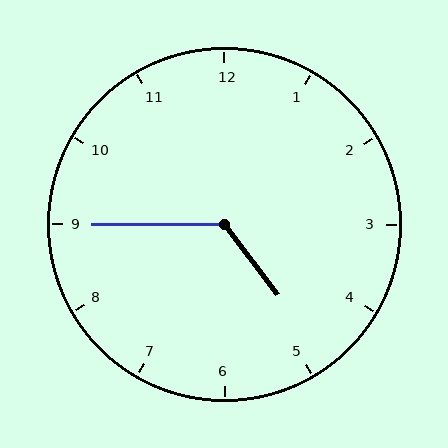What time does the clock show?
4:45.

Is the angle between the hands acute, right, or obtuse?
It is obtuse.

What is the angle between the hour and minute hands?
Approximately 128 degrees.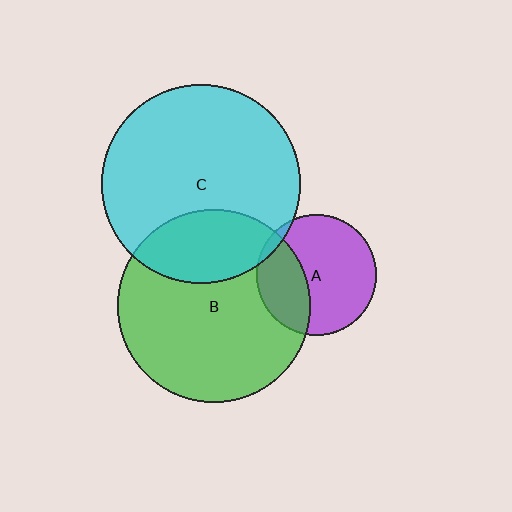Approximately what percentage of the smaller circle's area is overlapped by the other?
Approximately 5%.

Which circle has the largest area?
Circle C (cyan).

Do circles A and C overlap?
Yes.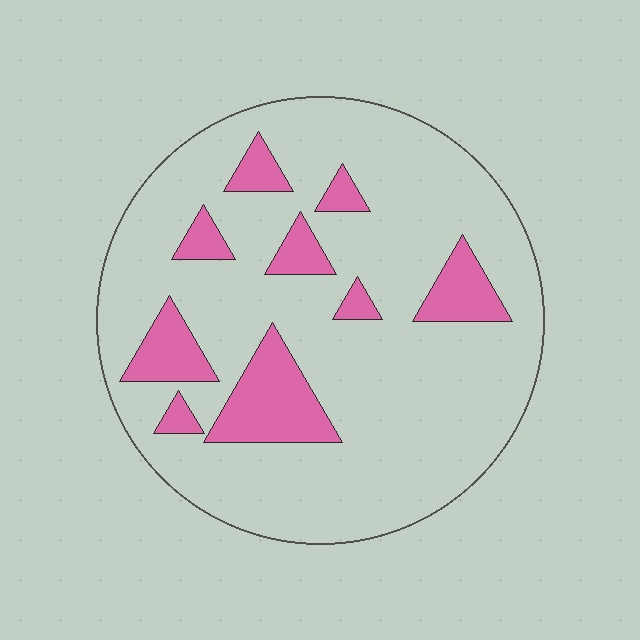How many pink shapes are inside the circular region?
9.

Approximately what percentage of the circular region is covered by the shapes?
Approximately 15%.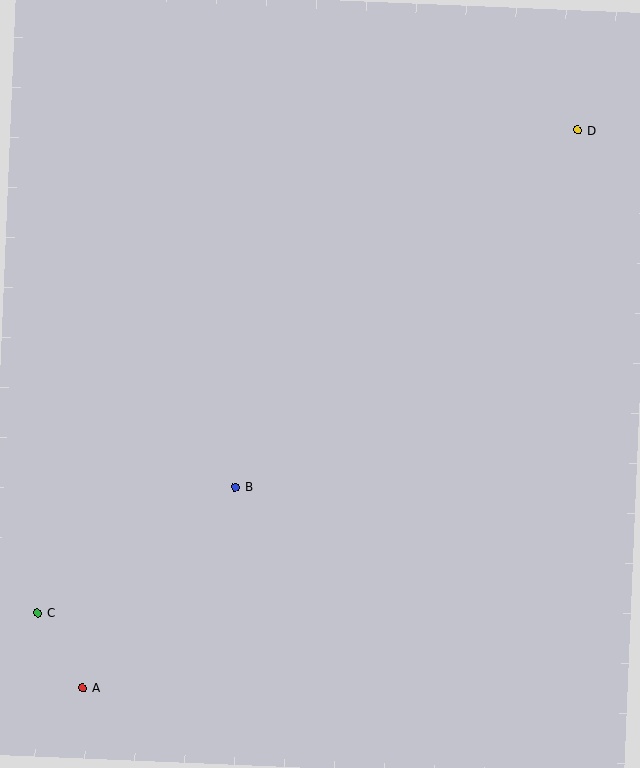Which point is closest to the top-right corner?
Point D is closest to the top-right corner.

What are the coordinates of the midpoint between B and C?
The midpoint between B and C is at (137, 550).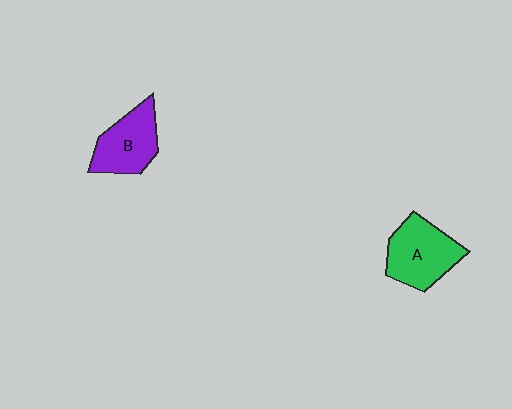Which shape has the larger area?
Shape A (green).